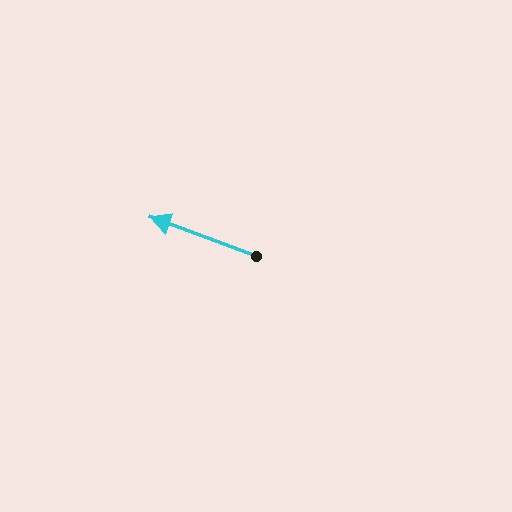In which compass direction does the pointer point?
West.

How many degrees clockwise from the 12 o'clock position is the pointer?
Approximately 290 degrees.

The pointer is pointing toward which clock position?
Roughly 10 o'clock.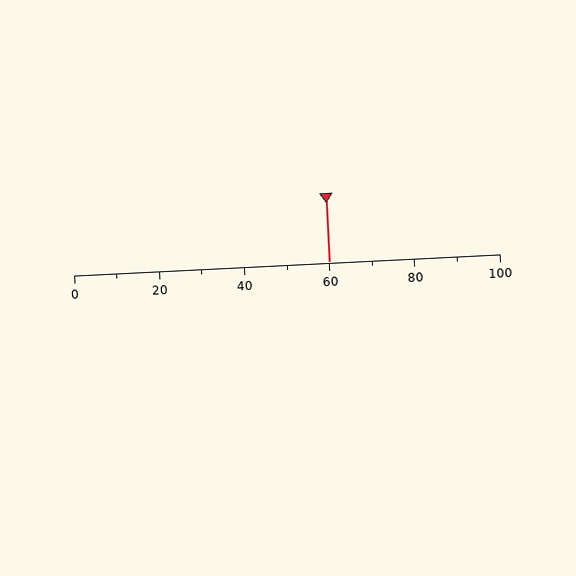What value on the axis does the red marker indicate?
The marker indicates approximately 60.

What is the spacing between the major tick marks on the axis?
The major ticks are spaced 20 apart.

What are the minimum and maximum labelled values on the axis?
The axis runs from 0 to 100.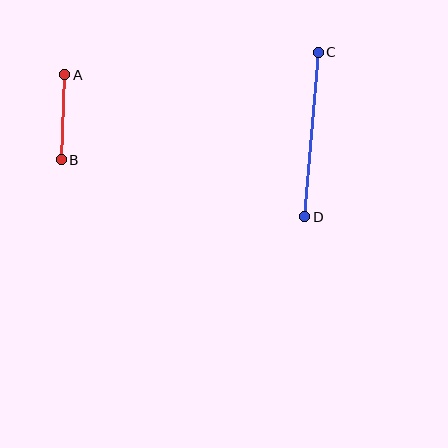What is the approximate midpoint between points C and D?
The midpoint is at approximately (312, 135) pixels.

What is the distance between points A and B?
The distance is approximately 85 pixels.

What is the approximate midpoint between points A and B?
The midpoint is at approximately (63, 117) pixels.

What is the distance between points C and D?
The distance is approximately 165 pixels.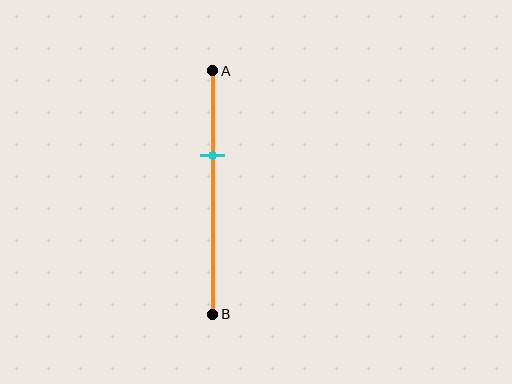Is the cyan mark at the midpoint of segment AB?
No, the mark is at about 35% from A, not at the 50% midpoint.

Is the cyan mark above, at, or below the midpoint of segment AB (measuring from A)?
The cyan mark is above the midpoint of segment AB.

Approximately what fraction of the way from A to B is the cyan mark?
The cyan mark is approximately 35% of the way from A to B.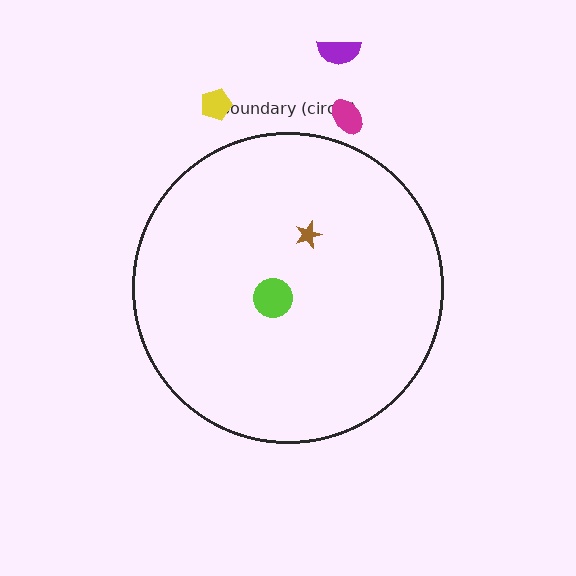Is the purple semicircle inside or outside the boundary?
Outside.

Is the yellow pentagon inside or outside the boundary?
Outside.